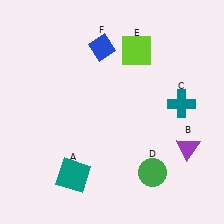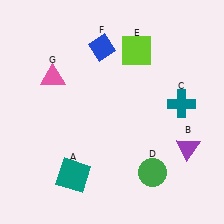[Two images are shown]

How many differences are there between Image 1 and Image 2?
There is 1 difference between the two images.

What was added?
A pink triangle (G) was added in Image 2.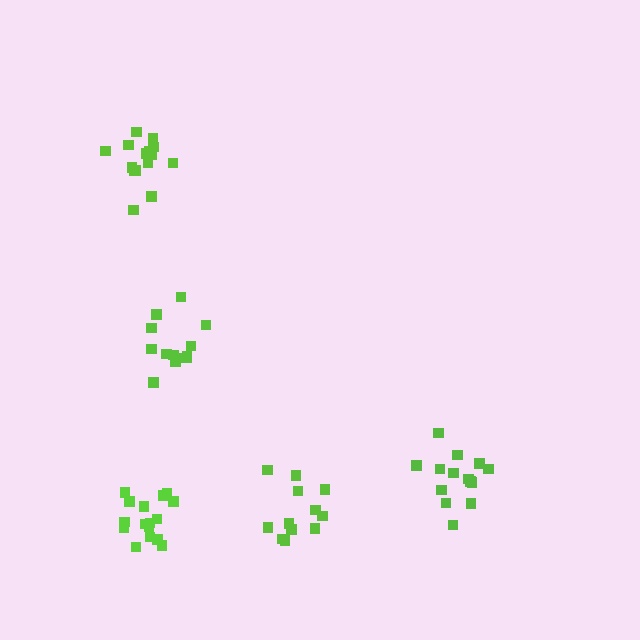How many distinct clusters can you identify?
There are 5 distinct clusters.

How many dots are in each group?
Group 1: 16 dots, Group 2: 14 dots, Group 3: 15 dots, Group 4: 13 dots, Group 5: 12 dots (70 total).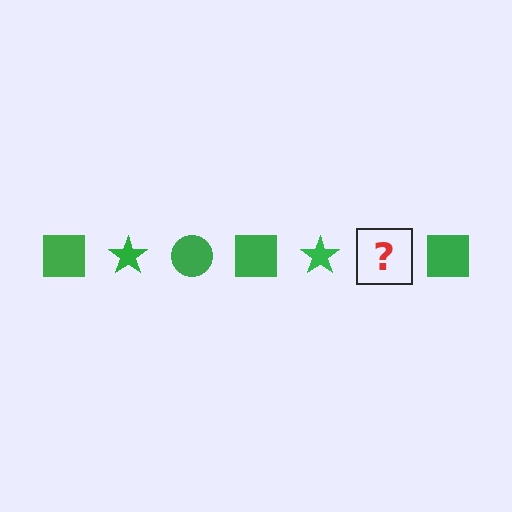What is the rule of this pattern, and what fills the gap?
The rule is that the pattern cycles through square, star, circle shapes in green. The gap should be filled with a green circle.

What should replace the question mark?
The question mark should be replaced with a green circle.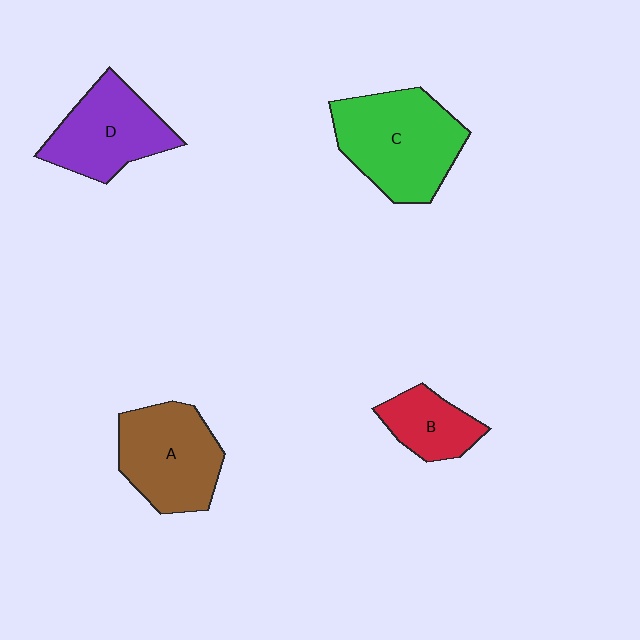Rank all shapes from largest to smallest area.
From largest to smallest: C (green), A (brown), D (purple), B (red).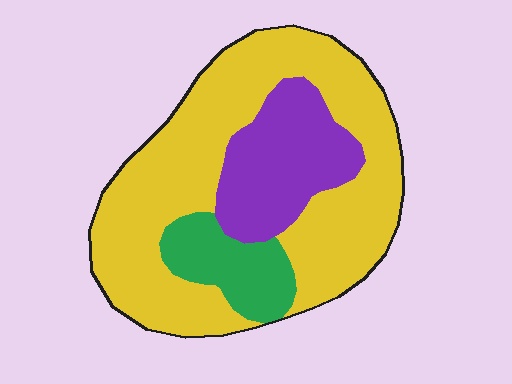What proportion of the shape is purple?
Purple covers about 20% of the shape.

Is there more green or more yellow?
Yellow.